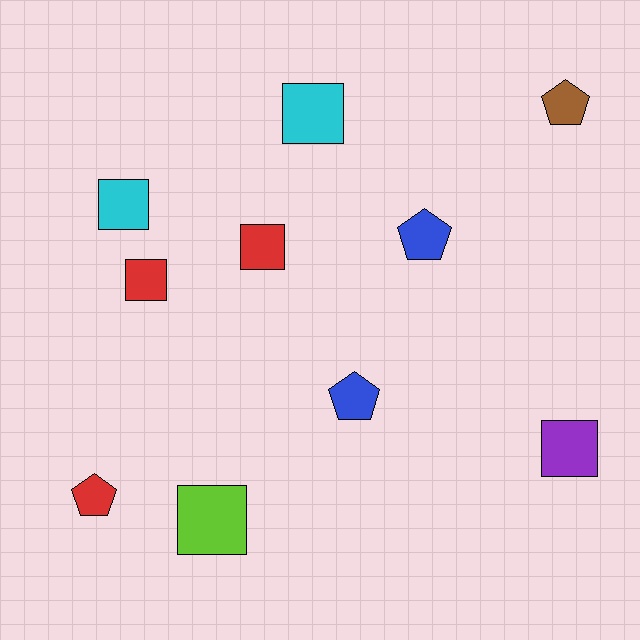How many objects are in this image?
There are 10 objects.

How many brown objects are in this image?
There is 1 brown object.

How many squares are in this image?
There are 6 squares.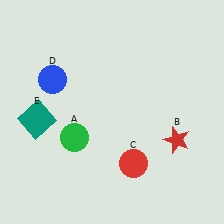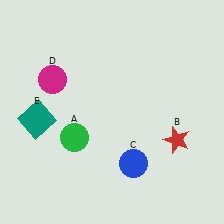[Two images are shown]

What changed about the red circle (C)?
In Image 1, C is red. In Image 2, it changed to blue.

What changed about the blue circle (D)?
In Image 1, D is blue. In Image 2, it changed to magenta.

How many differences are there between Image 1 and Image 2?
There are 2 differences between the two images.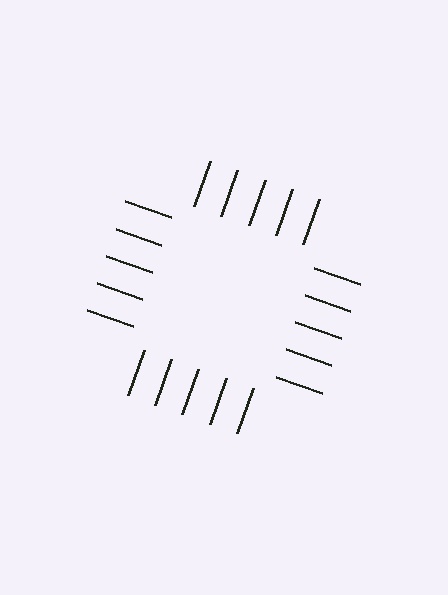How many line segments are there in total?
20 — 5 along each of the 4 edges.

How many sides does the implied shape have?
4 sides — the line-ends trace a square.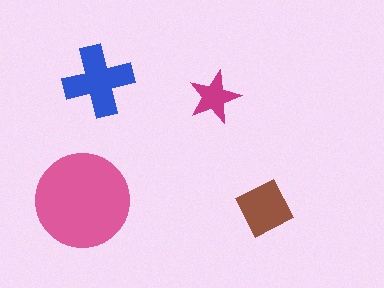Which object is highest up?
The blue cross is topmost.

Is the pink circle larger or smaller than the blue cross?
Larger.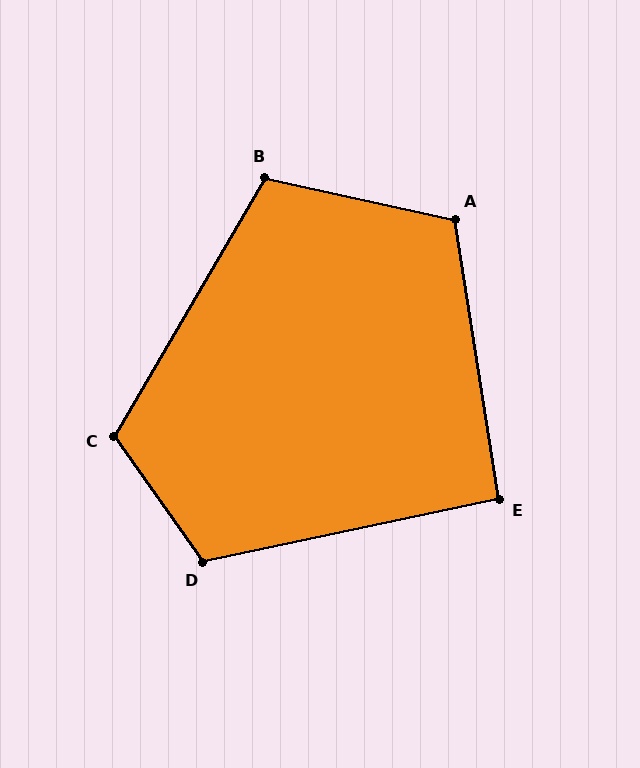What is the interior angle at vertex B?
Approximately 108 degrees (obtuse).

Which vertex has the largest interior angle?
C, at approximately 114 degrees.